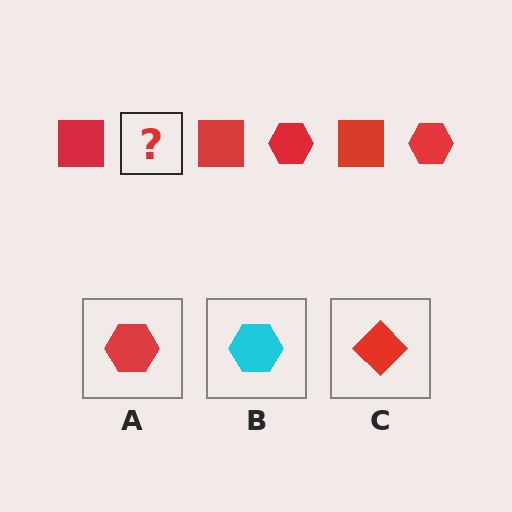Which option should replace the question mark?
Option A.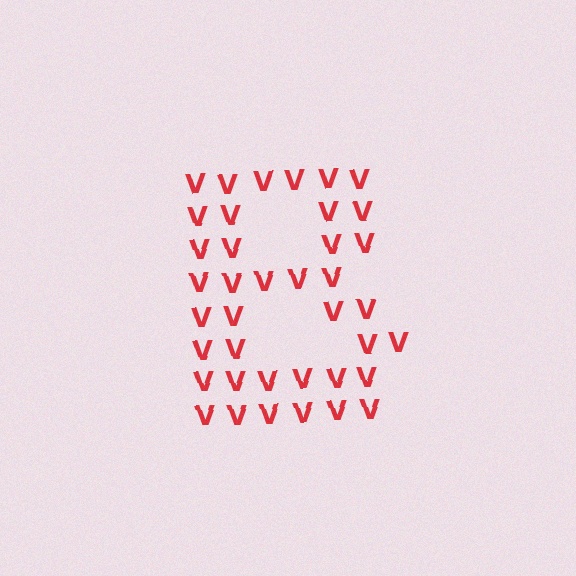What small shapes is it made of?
It is made of small letter V's.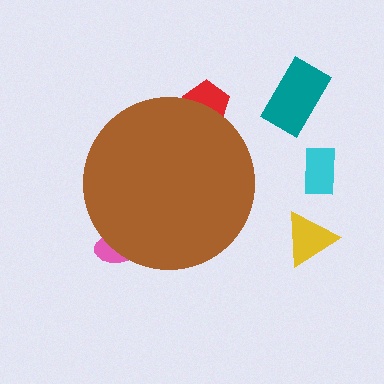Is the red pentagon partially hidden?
Yes, the red pentagon is partially hidden behind the brown circle.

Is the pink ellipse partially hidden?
Yes, the pink ellipse is partially hidden behind the brown circle.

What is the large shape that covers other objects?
A brown circle.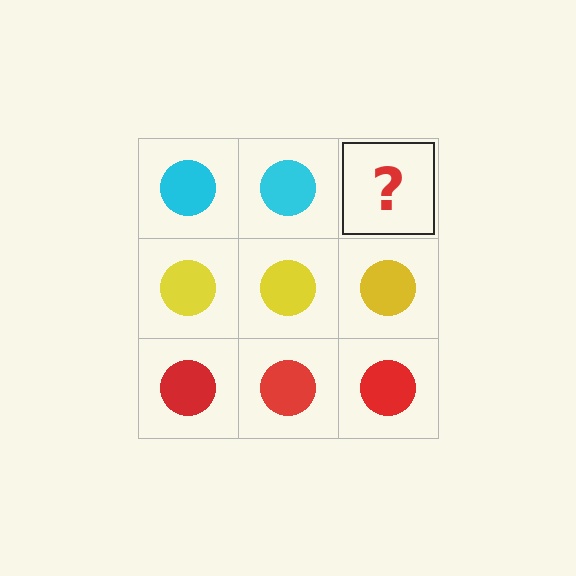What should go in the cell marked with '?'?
The missing cell should contain a cyan circle.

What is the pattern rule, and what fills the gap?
The rule is that each row has a consistent color. The gap should be filled with a cyan circle.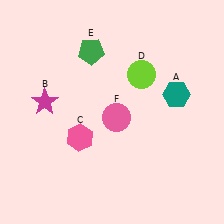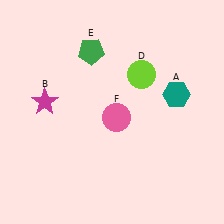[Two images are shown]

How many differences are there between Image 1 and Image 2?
There is 1 difference between the two images.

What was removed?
The pink hexagon (C) was removed in Image 2.